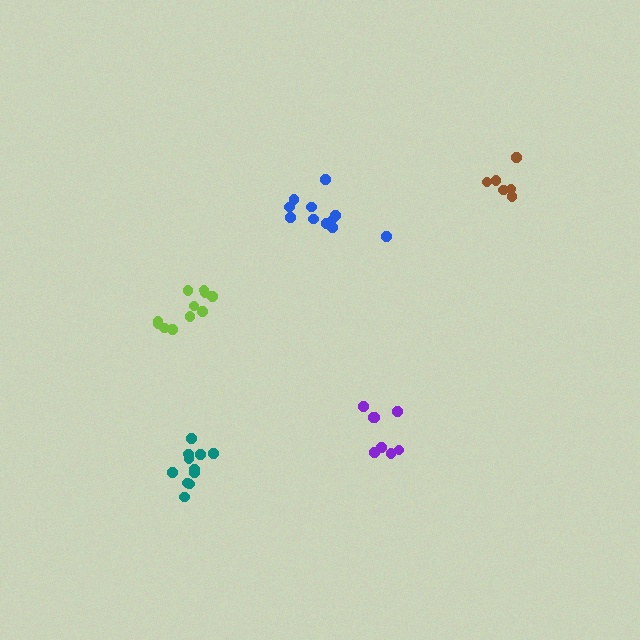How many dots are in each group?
Group 1: 11 dots, Group 2: 11 dots, Group 3: 6 dots, Group 4: 9 dots, Group 5: 11 dots (48 total).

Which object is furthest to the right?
The brown cluster is rightmost.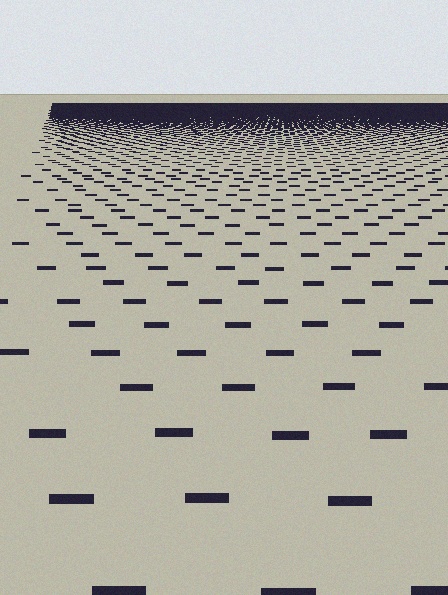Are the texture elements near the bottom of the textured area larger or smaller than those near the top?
Larger. Near the bottom, elements are closer to the viewer and appear at a bigger on-screen size.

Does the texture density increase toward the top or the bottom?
Density increases toward the top.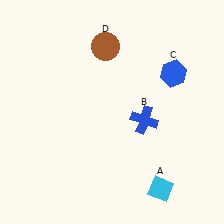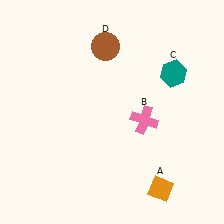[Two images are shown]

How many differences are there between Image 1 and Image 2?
There are 3 differences between the two images.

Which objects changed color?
A changed from cyan to orange. B changed from blue to pink. C changed from blue to teal.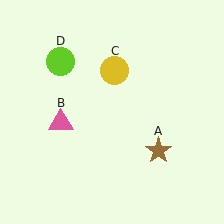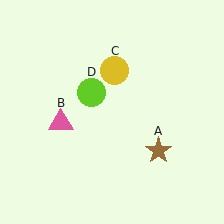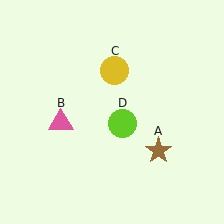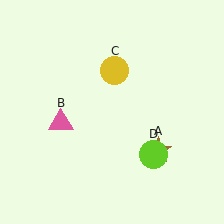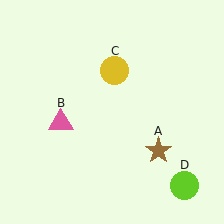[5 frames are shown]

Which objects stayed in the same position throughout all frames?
Brown star (object A) and pink triangle (object B) and yellow circle (object C) remained stationary.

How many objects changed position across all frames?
1 object changed position: lime circle (object D).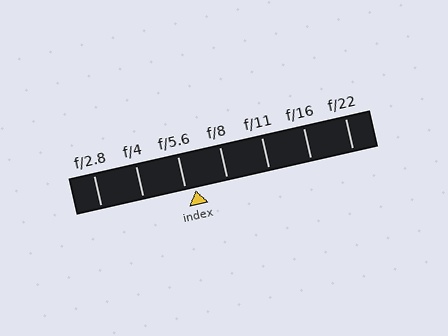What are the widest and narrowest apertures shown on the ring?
The widest aperture shown is f/2.8 and the narrowest is f/22.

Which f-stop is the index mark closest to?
The index mark is closest to f/5.6.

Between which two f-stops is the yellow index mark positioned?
The index mark is between f/5.6 and f/8.